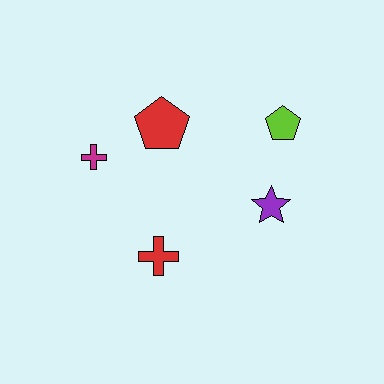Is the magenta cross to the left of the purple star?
Yes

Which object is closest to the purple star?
The lime pentagon is closest to the purple star.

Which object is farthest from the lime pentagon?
The magenta cross is farthest from the lime pentagon.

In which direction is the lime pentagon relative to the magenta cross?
The lime pentagon is to the right of the magenta cross.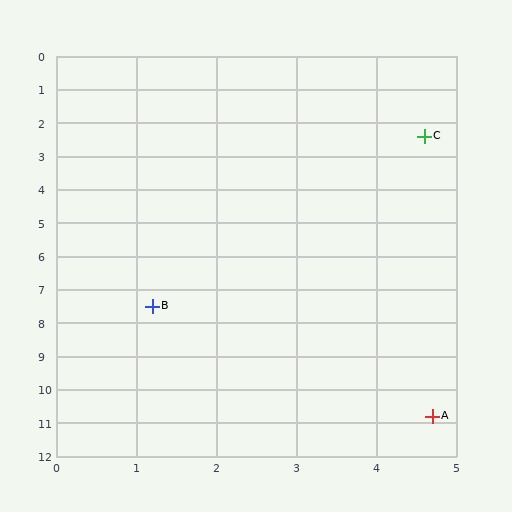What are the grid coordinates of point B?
Point B is at approximately (1.2, 7.5).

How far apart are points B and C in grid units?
Points B and C are about 6.1 grid units apart.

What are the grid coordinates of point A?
Point A is at approximately (4.7, 10.8).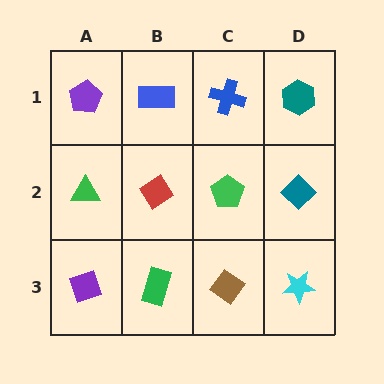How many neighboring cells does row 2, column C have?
4.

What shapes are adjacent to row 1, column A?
A green triangle (row 2, column A), a blue rectangle (row 1, column B).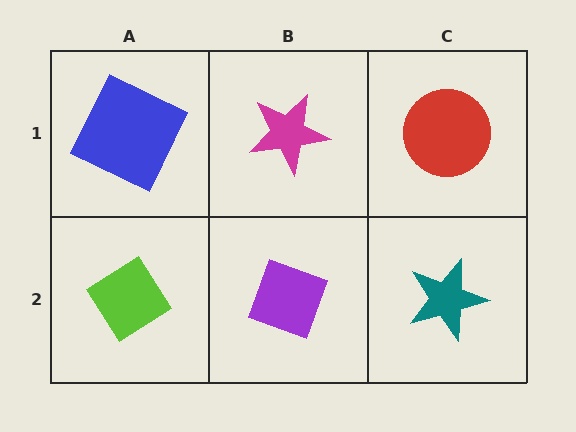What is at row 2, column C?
A teal star.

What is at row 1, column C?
A red circle.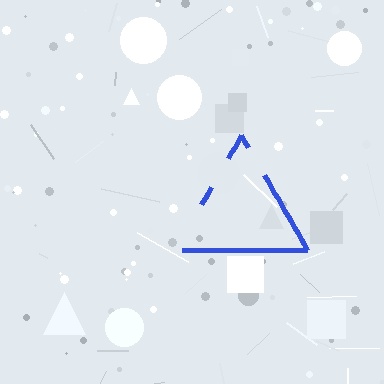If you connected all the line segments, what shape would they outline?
They would outline a triangle.